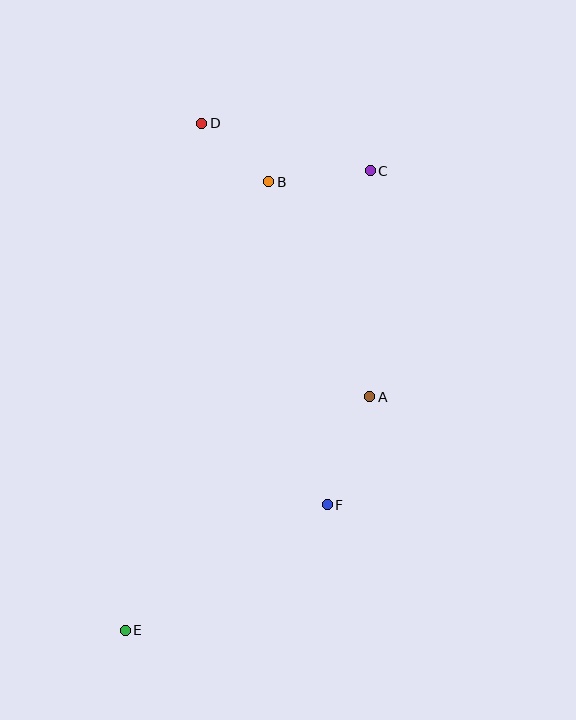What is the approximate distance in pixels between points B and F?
The distance between B and F is approximately 328 pixels.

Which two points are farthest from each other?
Points C and E are farthest from each other.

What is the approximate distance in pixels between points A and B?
The distance between A and B is approximately 237 pixels.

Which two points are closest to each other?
Points B and D are closest to each other.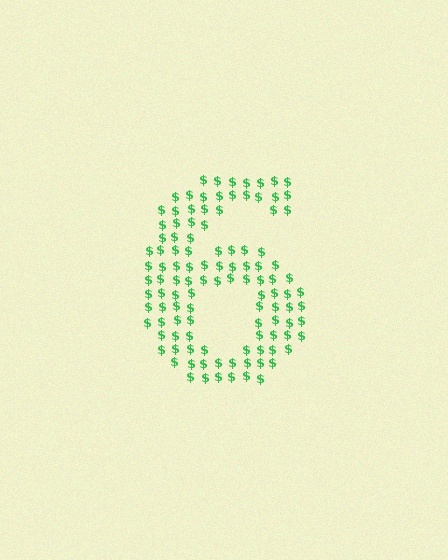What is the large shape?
The large shape is the digit 6.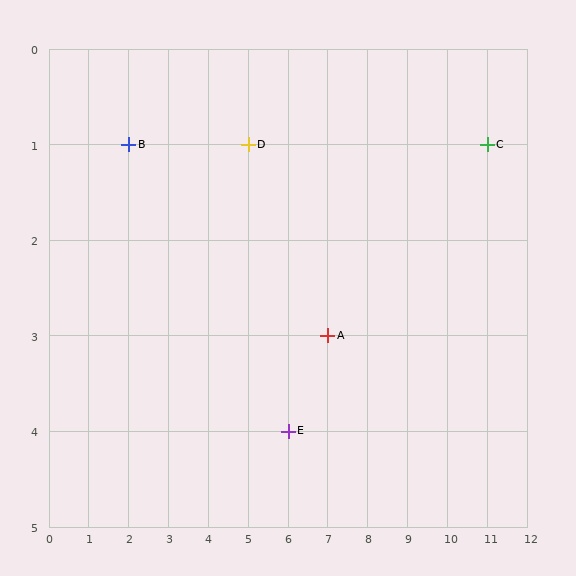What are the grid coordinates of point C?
Point C is at grid coordinates (11, 1).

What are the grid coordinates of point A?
Point A is at grid coordinates (7, 3).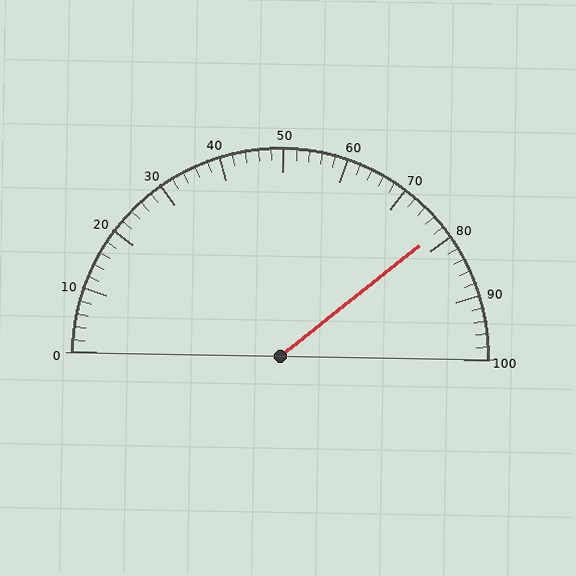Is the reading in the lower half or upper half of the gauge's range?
The reading is in the upper half of the range (0 to 100).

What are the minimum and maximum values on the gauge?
The gauge ranges from 0 to 100.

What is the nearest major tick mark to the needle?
The nearest major tick mark is 80.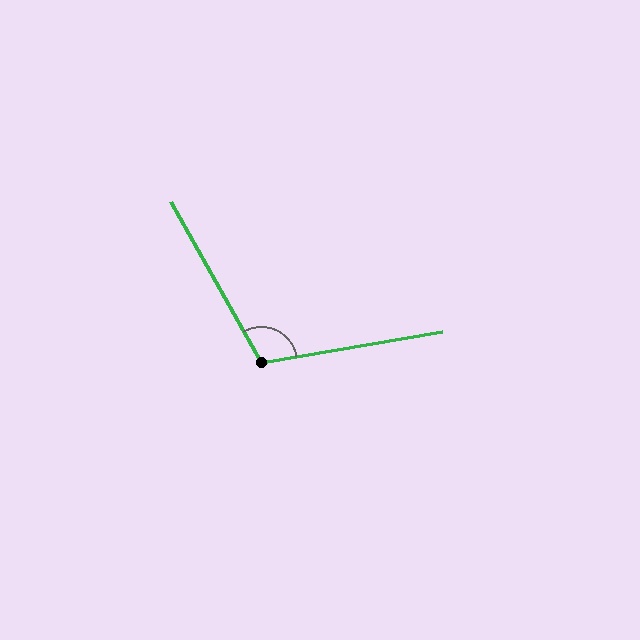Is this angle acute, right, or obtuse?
It is obtuse.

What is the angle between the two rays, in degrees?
Approximately 110 degrees.